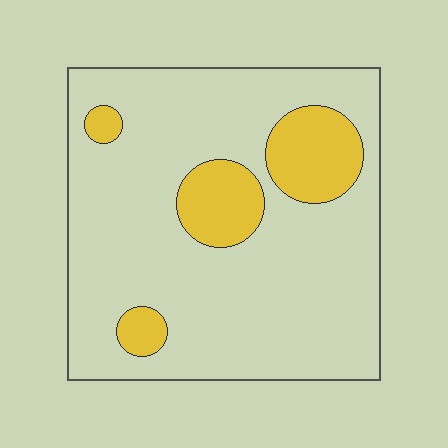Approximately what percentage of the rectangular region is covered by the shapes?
Approximately 15%.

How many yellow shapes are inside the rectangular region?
4.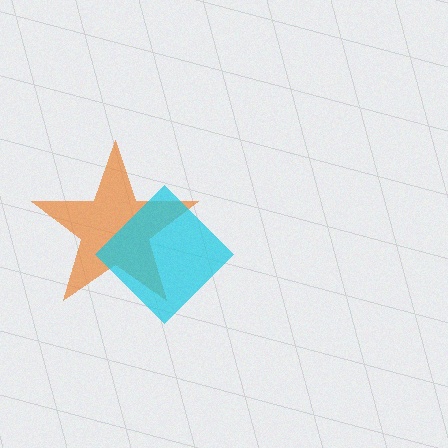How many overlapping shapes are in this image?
There are 2 overlapping shapes in the image.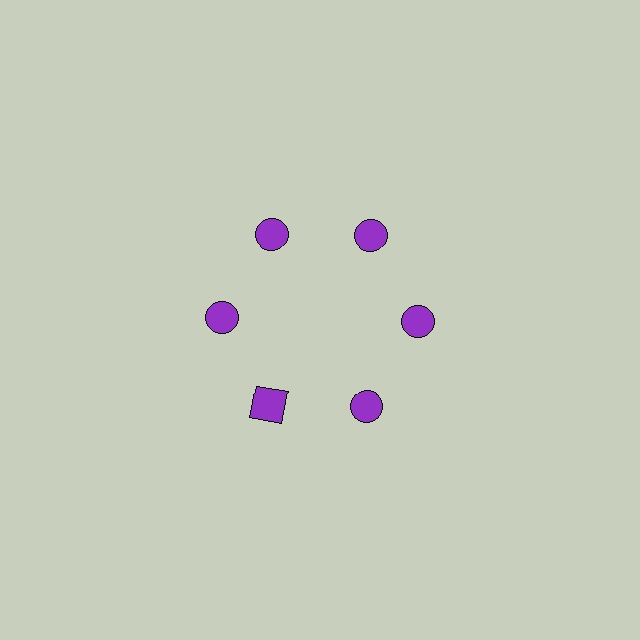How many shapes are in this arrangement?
There are 6 shapes arranged in a ring pattern.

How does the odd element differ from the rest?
It has a different shape: square instead of circle.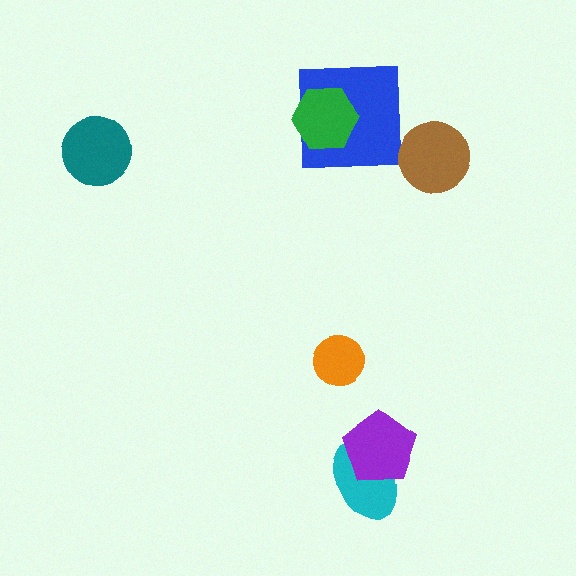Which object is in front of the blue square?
The green hexagon is in front of the blue square.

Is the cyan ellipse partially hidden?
Yes, it is partially covered by another shape.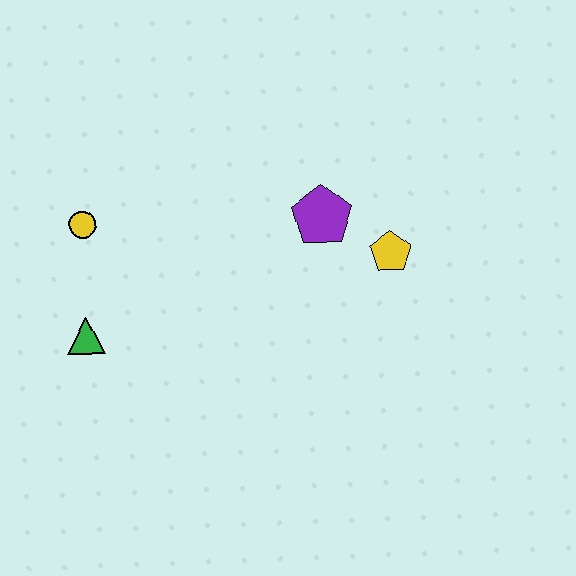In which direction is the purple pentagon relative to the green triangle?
The purple pentagon is to the right of the green triangle.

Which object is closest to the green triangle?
The yellow circle is closest to the green triangle.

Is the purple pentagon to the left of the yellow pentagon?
Yes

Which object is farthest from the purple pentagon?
The green triangle is farthest from the purple pentagon.